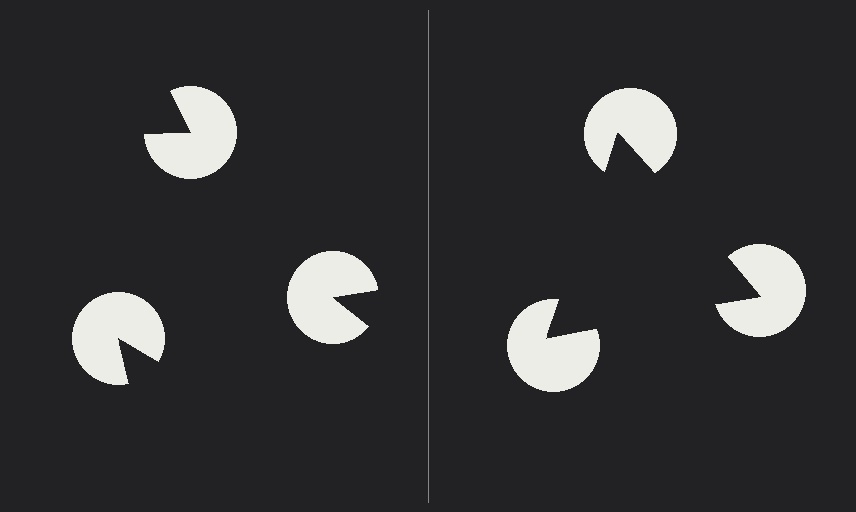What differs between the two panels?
The pac-man discs are positioned identically on both sides; only the wedge orientations differ. On the right they align to a triangle; on the left they are misaligned.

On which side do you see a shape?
An illusory triangle appears on the right side. On the left side the wedge cuts are rotated, so no coherent shape forms.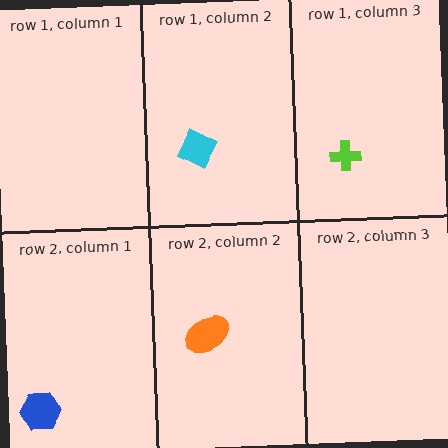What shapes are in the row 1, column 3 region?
The lime cross.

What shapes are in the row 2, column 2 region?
The orange ellipse.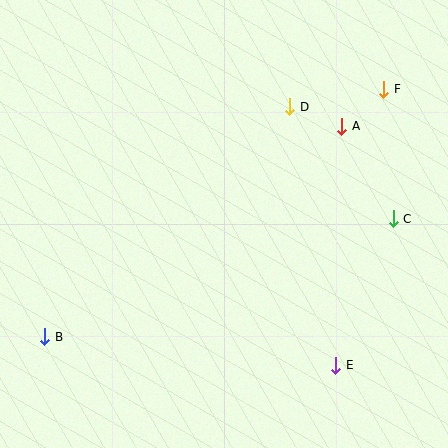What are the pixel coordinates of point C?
Point C is at (393, 219).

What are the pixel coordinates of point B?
Point B is at (45, 337).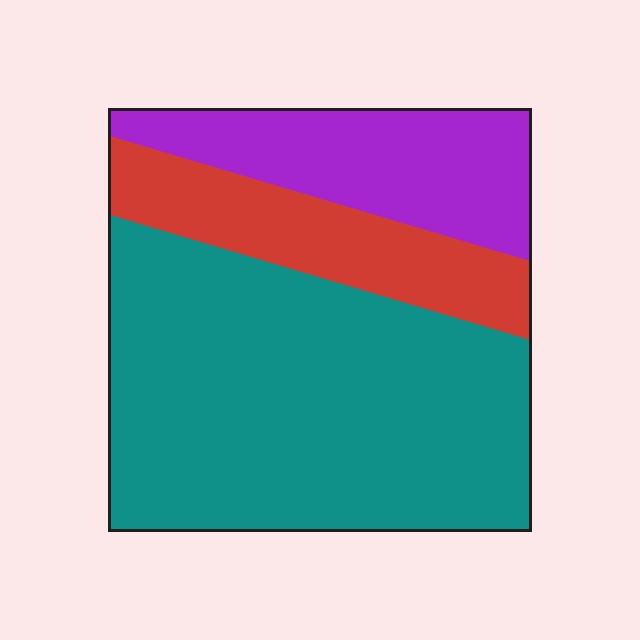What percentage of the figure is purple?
Purple covers 21% of the figure.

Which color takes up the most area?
Teal, at roughly 60%.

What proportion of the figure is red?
Red covers around 20% of the figure.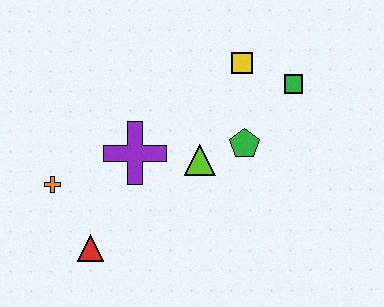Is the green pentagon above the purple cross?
Yes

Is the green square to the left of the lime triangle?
No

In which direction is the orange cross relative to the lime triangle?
The orange cross is to the left of the lime triangle.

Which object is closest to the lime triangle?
The green pentagon is closest to the lime triangle.